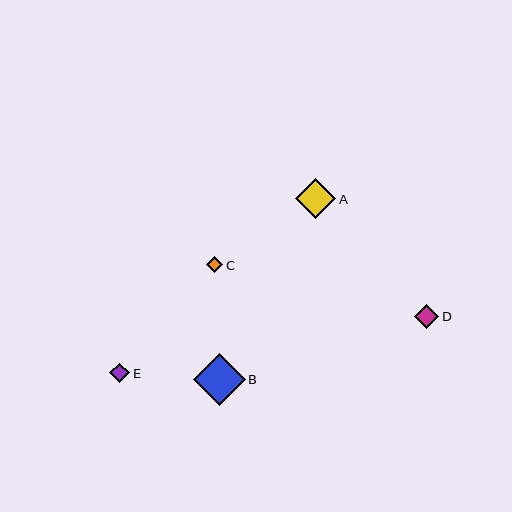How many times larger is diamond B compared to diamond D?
Diamond B is approximately 2.2 times the size of diamond D.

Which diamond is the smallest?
Diamond C is the smallest with a size of approximately 16 pixels.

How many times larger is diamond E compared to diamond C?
Diamond E is approximately 1.2 times the size of diamond C.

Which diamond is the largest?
Diamond B is the largest with a size of approximately 52 pixels.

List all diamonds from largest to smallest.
From largest to smallest: B, A, D, E, C.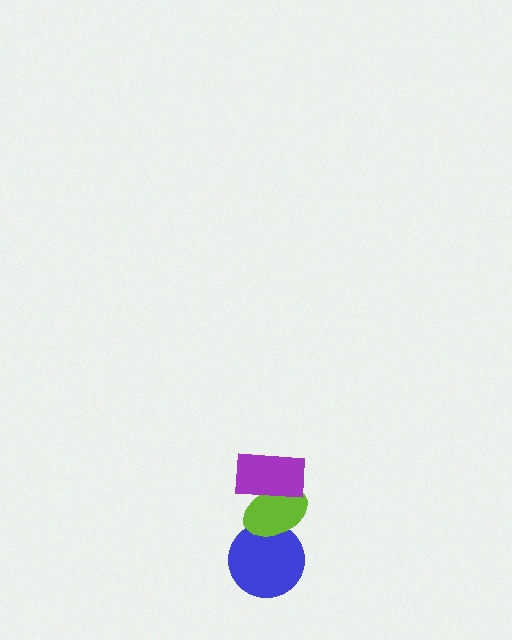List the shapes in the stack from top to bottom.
From top to bottom: the purple rectangle, the lime ellipse, the blue circle.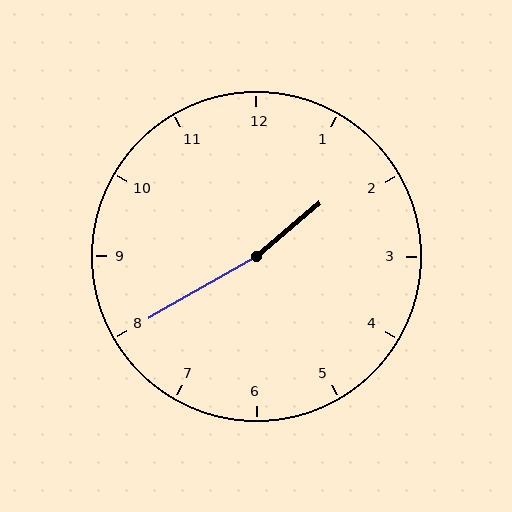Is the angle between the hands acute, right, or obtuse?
It is obtuse.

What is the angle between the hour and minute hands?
Approximately 170 degrees.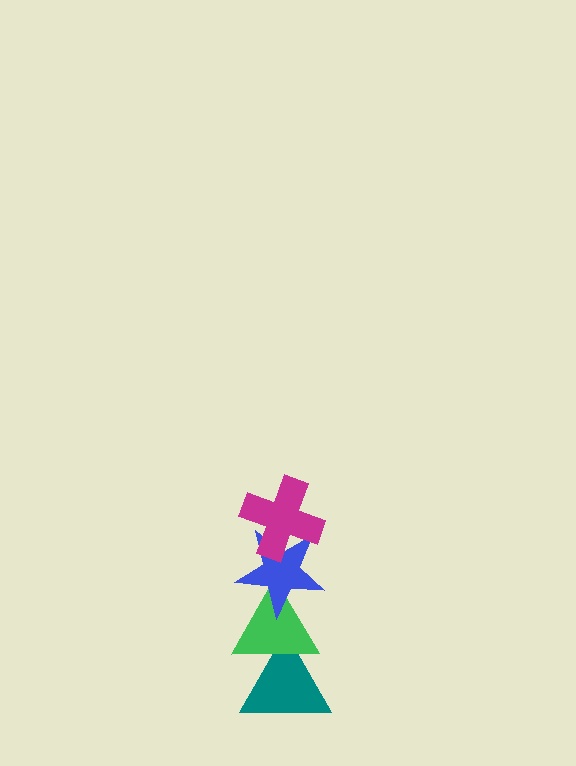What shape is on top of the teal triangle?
The green triangle is on top of the teal triangle.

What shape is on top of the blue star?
The magenta cross is on top of the blue star.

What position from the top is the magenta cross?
The magenta cross is 1st from the top.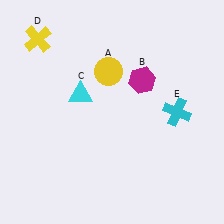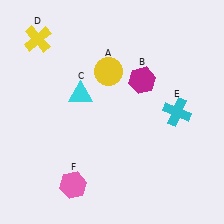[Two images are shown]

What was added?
A pink hexagon (F) was added in Image 2.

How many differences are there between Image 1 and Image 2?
There is 1 difference between the two images.